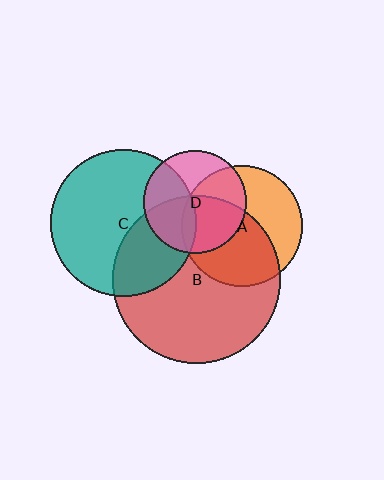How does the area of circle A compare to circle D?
Approximately 1.4 times.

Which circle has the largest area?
Circle B (red).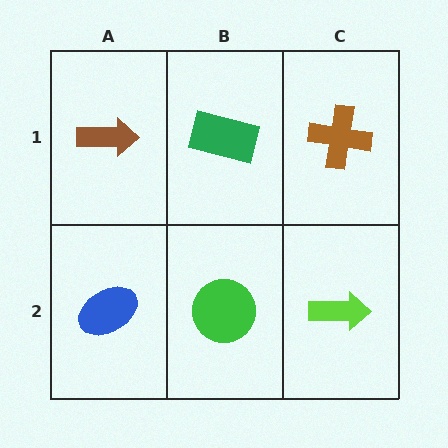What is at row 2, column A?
A blue ellipse.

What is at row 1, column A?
A brown arrow.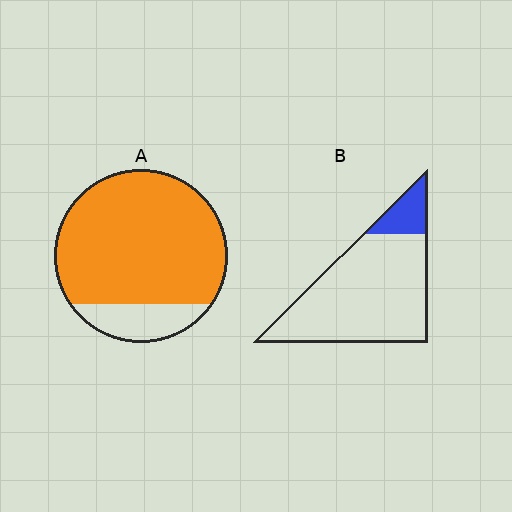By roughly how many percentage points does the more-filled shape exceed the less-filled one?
By roughly 70 percentage points (A over B).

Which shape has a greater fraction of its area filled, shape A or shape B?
Shape A.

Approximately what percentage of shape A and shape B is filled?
A is approximately 85% and B is approximately 15%.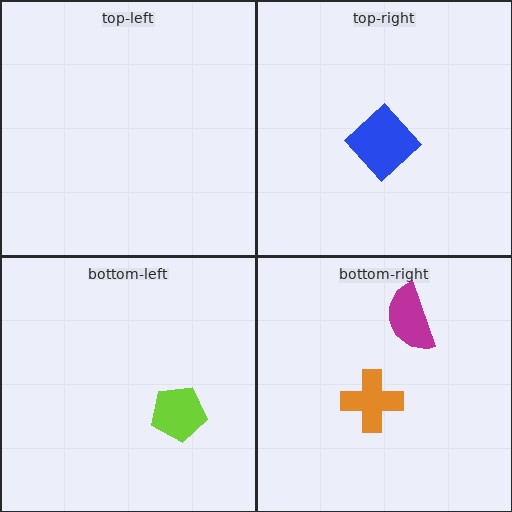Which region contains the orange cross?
The bottom-right region.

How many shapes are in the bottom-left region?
1.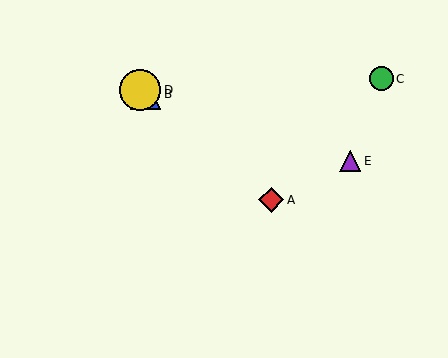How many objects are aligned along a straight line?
3 objects (A, B, D) are aligned along a straight line.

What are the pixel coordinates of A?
Object A is at (271, 200).